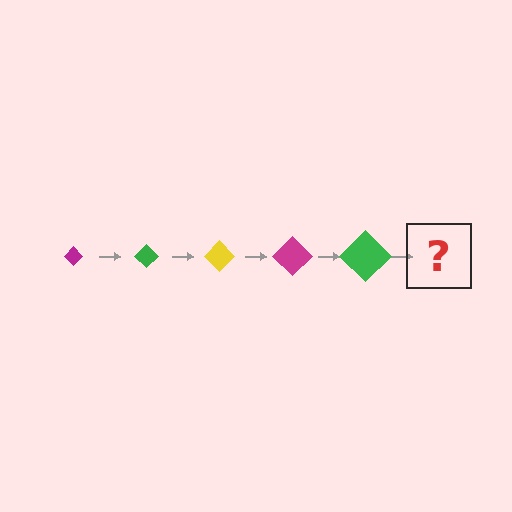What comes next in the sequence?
The next element should be a yellow diamond, larger than the previous one.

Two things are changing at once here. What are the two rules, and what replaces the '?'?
The two rules are that the diamond grows larger each step and the color cycles through magenta, green, and yellow. The '?' should be a yellow diamond, larger than the previous one.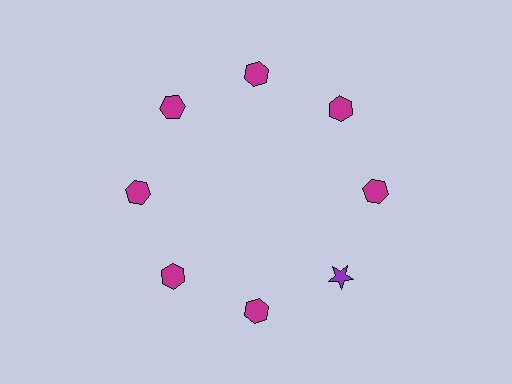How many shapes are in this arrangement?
There are 8 shapes arranged in a ring pattern.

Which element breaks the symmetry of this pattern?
The purple star at roughly the 4 o'clock position breaks the symmetry. All other shapes are magenta hexagons.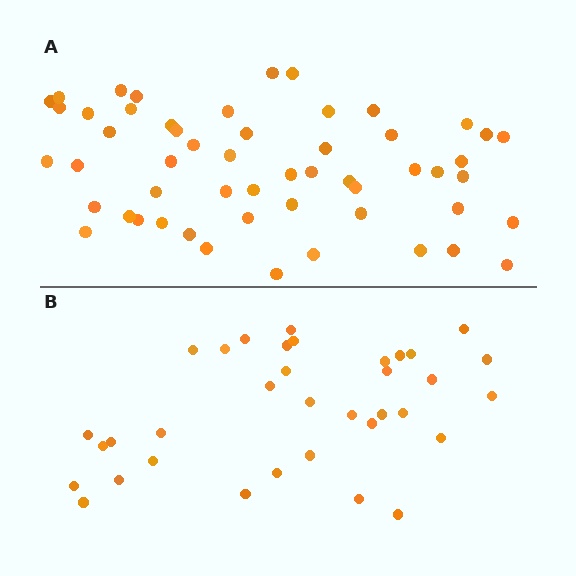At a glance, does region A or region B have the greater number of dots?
Region A (the top region) has more dots.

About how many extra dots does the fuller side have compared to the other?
Region A has approximately 20 more dots than region B.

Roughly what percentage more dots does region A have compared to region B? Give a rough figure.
About 55% more.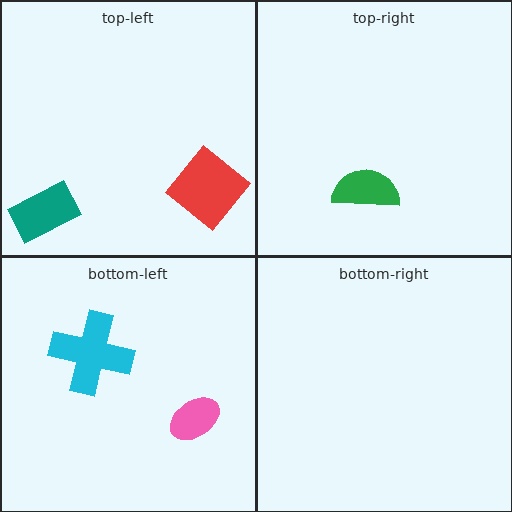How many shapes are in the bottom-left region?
2.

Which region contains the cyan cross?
The bottom-left region.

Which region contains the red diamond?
The top-left region.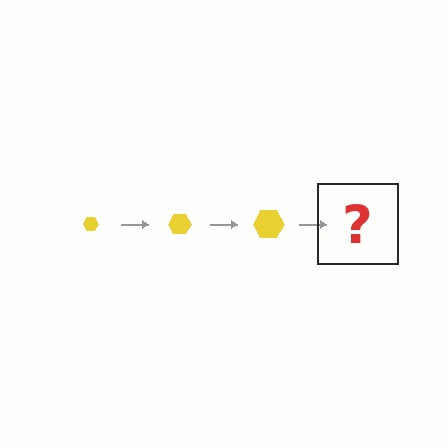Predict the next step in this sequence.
The next step is a yellow hexagon, larger than the previous one.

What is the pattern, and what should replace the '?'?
The pattern is that the hexagon gets progressively larger each step. The '?' should be a yellow hexagon, larger than the previous one.